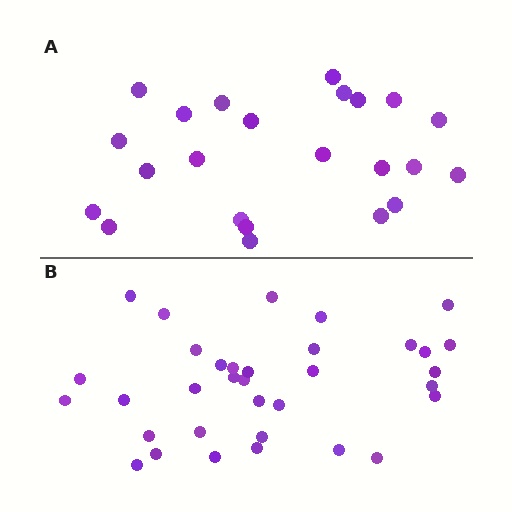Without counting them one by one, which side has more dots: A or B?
Region B (the bottom region) has more dots.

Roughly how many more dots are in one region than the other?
Region B has roughly 12 or so more dots than region A.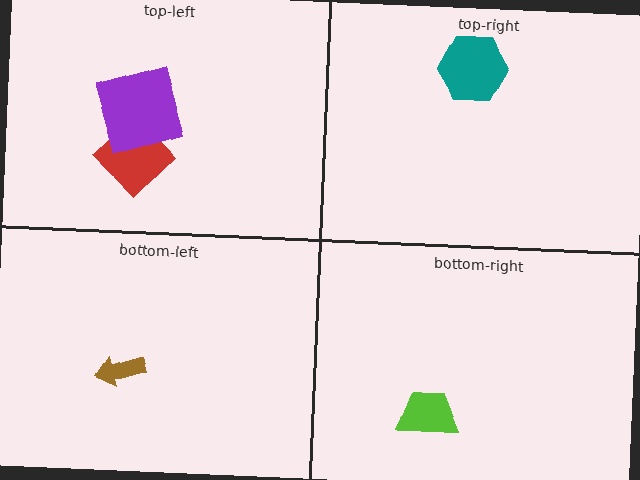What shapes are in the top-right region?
The teal hexagon.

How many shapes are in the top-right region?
1.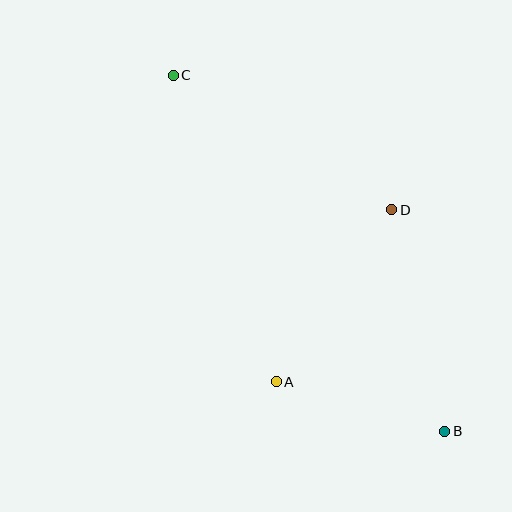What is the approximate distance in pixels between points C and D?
The distance between C and D is approximately 256 pixels.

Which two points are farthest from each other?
Points B and C are farthest from each other.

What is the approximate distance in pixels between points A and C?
The distance between A and C is approximately 323 pixels.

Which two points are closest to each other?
Points A and B are closest to each other.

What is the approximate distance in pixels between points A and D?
The distance between A and D is approximately 207 pixels.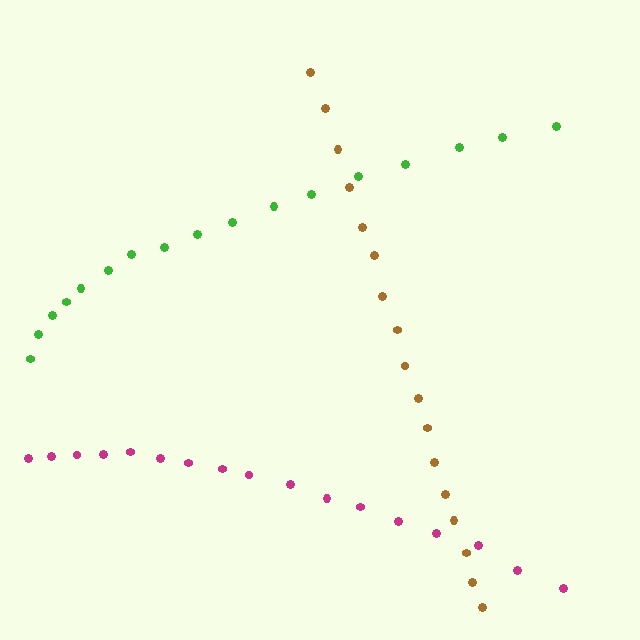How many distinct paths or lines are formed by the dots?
There are 3 distinct paths.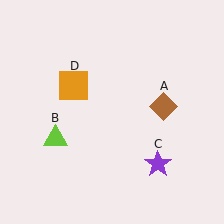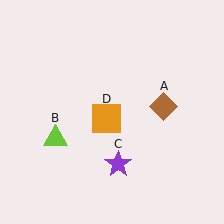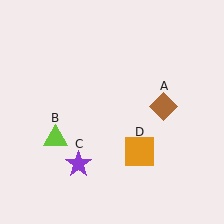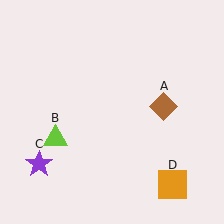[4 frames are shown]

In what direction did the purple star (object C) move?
The purple star (object C) moved left.